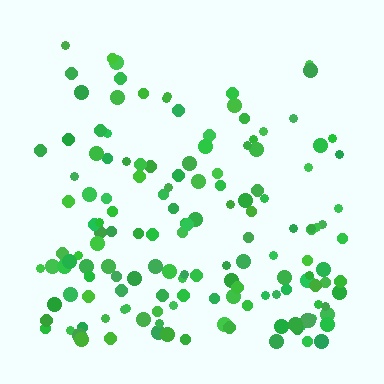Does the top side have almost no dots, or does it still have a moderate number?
Still a moderate number, just noticeably fewer than the bottom.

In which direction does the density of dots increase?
From top to bottom, with the bottom side densest.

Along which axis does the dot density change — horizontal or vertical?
Vertical.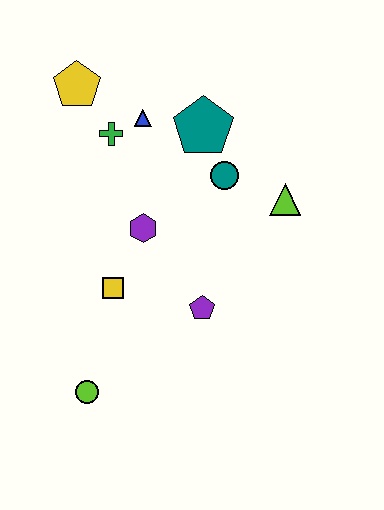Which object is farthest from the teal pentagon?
The lime circle is farthest from the teal pentagon.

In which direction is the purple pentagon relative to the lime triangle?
The purple pentagon is below the lime triangle.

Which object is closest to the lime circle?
The yellow square is closest to the lime circle.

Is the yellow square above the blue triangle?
No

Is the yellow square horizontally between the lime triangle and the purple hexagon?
No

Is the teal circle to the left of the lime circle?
No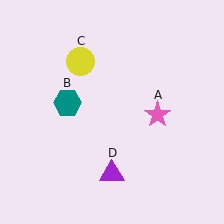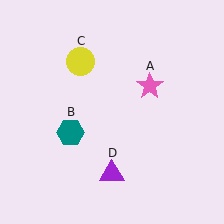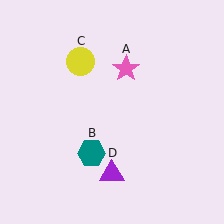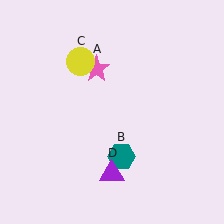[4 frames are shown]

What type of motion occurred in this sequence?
The pink star (object A), teal hexagon (object B) rotated counterclockwise around the center of the scene.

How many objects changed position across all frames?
2 objects changed position: pink star (object A), teal hexagon (object B).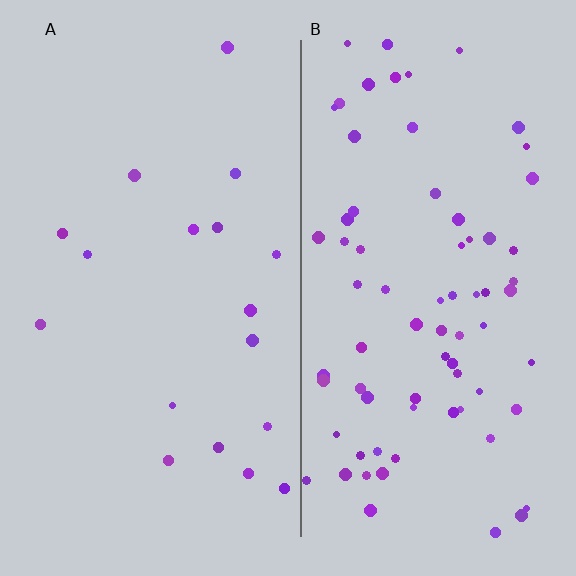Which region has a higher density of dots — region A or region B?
B (the right).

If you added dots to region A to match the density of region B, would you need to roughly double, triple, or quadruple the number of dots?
Approximately quadruple.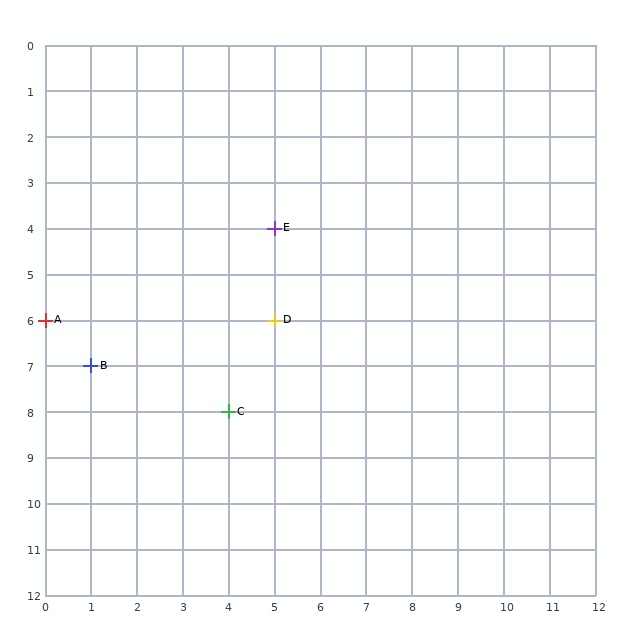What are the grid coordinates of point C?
Point C is at grid coordinates (4, 8).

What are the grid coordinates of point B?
Point B is at grid coordinates (1, 7).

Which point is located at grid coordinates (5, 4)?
Point E is at (5, 4).